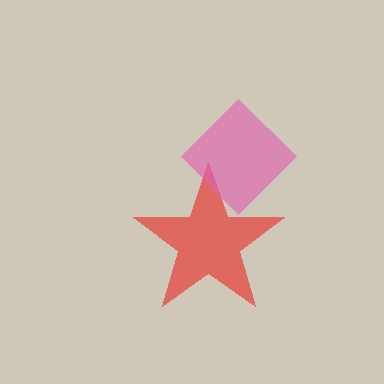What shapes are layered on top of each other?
The layered shapes are: a red star, a pink diamond.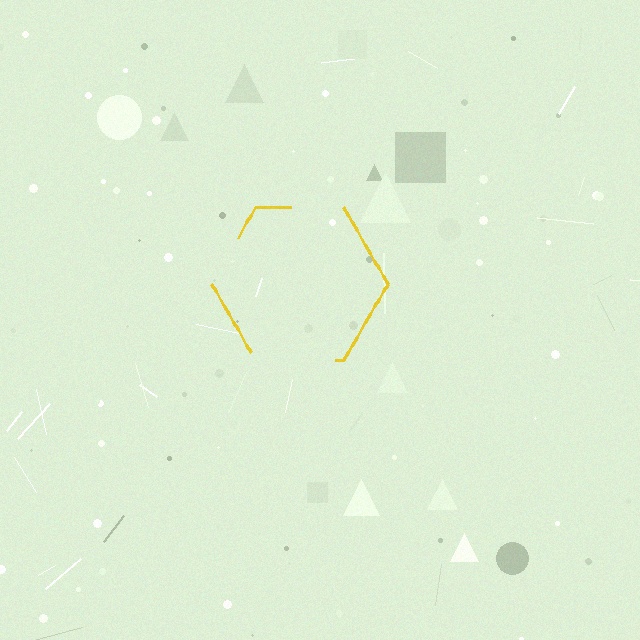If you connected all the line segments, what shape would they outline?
They would outline a hexagon.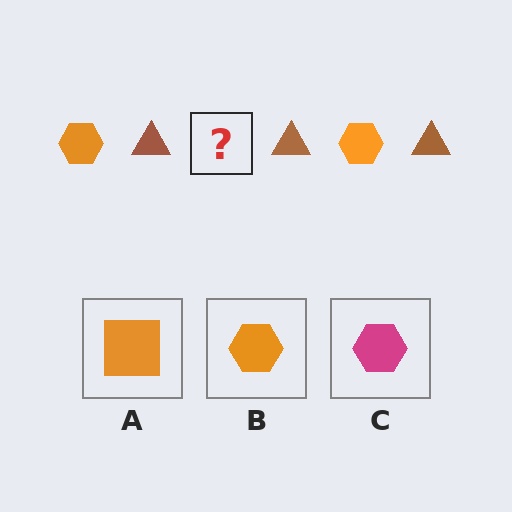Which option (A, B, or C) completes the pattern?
B.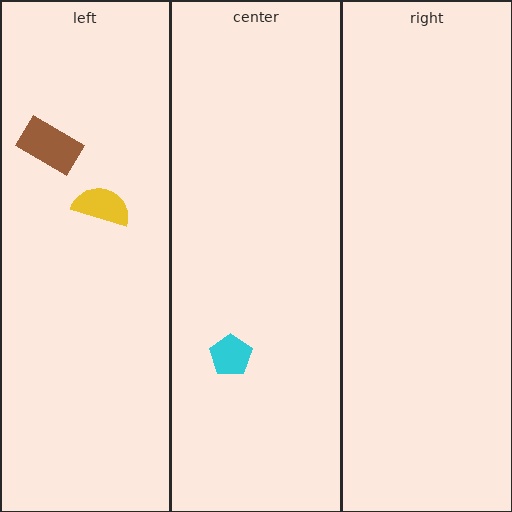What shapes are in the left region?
The yellow semicircle, the brown rectangle.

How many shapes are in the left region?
2.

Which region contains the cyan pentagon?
The center region.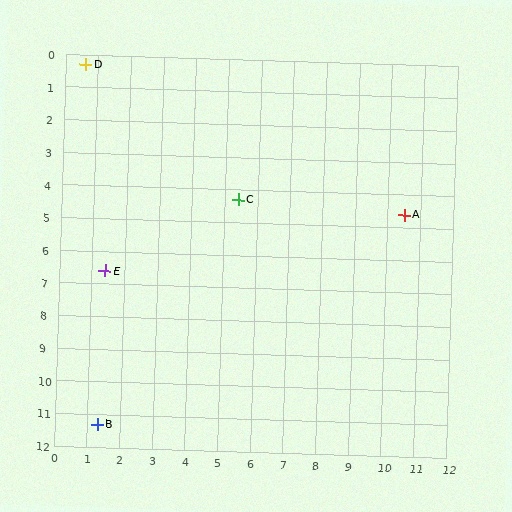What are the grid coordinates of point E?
Point E is at approximately (1.4, 6.6).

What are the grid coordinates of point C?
Point C is at approximately (5.4, 4.3).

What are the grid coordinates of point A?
Point A is at approximately (10.5, 4.6).